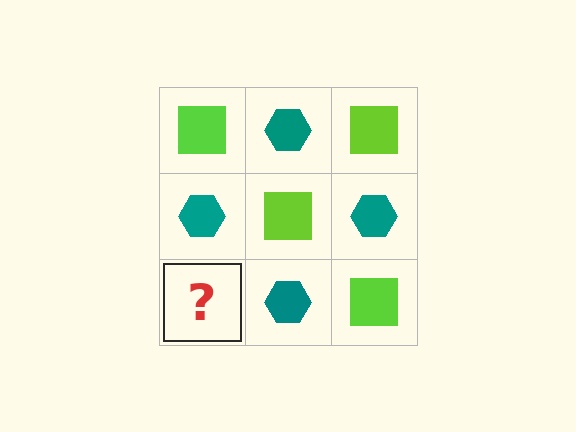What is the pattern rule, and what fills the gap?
The rule is that it alternates lime square and teal hexagon in a checkerboard pattern. The gap should be filled with a lime square.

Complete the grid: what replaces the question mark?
The question mark should be replaced with a lime square.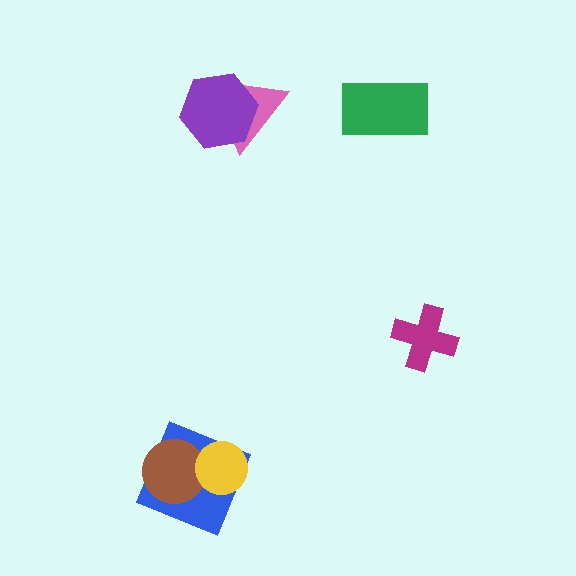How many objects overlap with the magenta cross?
0 objects overlap with the magenta cross.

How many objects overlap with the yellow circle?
2 objects overlap with the yellow circle.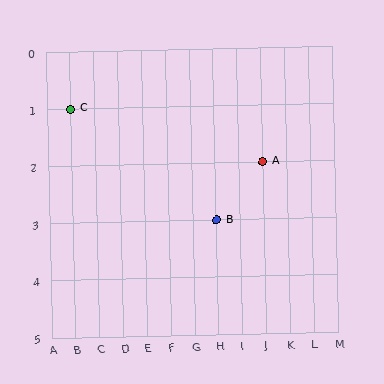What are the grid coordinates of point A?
Point A is at grid coordinates (J, 2).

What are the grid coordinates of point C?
Point C is at grid coordinates (B, 1).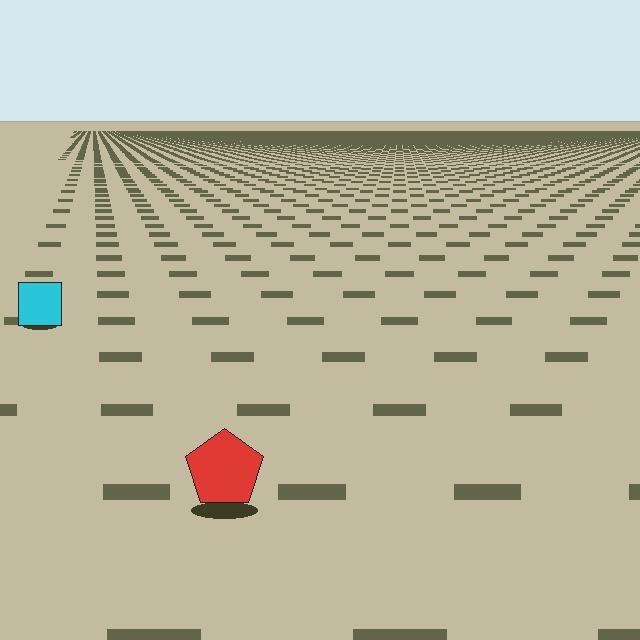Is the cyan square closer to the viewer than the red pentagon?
No. The red pentagon is closer — you can tell from the texture gradient: the ground texture is coarser near it.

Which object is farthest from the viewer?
The cyan square is farthest from the viewer. It appears smaller and the ground texture around it is denser.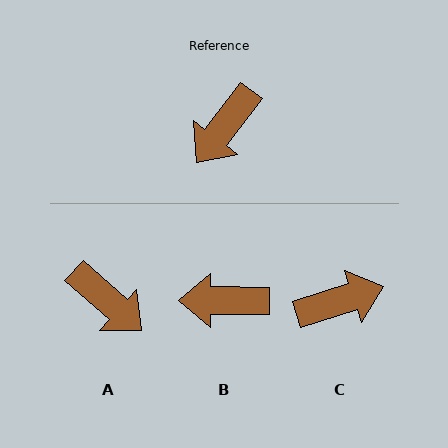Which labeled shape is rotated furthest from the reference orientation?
C, about 145 degrees away.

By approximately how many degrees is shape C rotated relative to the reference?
Approximately 145 degrees counter-clockwise.